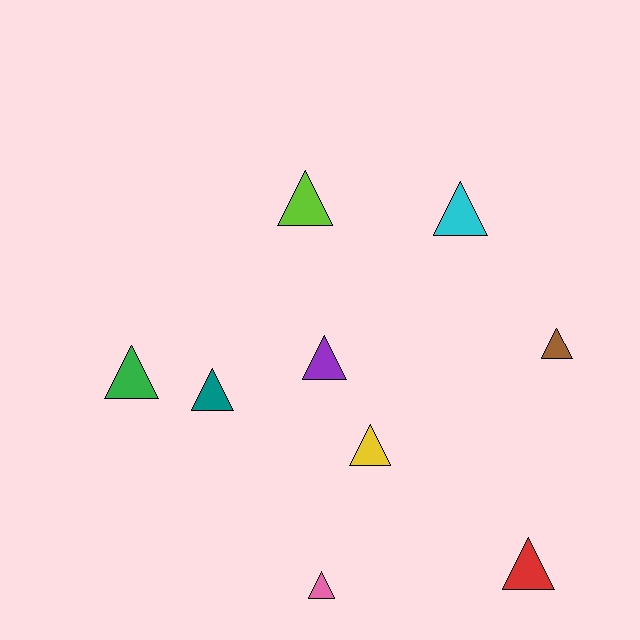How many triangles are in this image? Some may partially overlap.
There are 9 triangles.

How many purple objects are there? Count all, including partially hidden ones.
There is 1 purple object.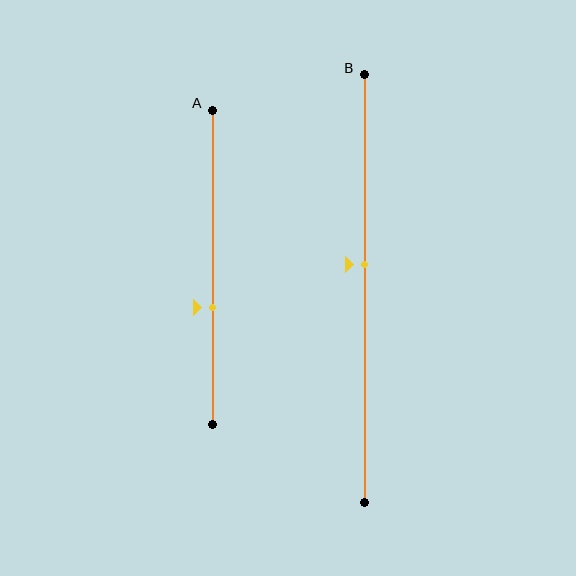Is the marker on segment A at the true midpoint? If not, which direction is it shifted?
No, the marker on segment A is shifted downward by about 13% of the segment length.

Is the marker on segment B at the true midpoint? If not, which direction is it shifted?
No, the marker on segment B is shifted upward by about 6% of the segment length.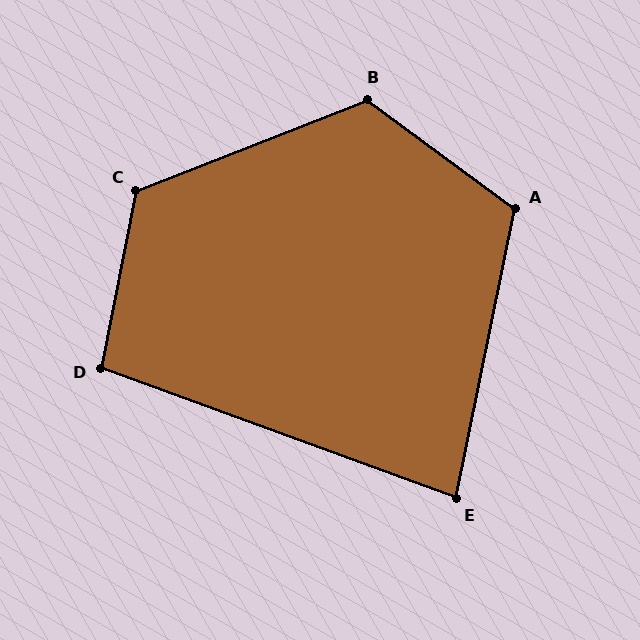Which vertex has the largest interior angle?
C, at approximately 123 degrees.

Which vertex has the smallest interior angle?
E, at approximately 81 degrees.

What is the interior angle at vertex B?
Approximately 122 degrees (obtuse).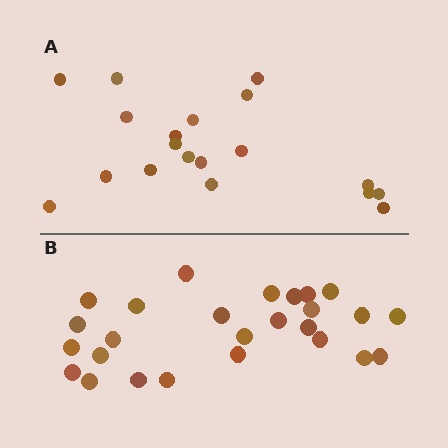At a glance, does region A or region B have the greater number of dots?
Region B (the bottom region) has more dots.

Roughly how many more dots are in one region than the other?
Region B has roughly 8 or so more dots than region A.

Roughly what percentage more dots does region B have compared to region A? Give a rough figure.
About 35% more.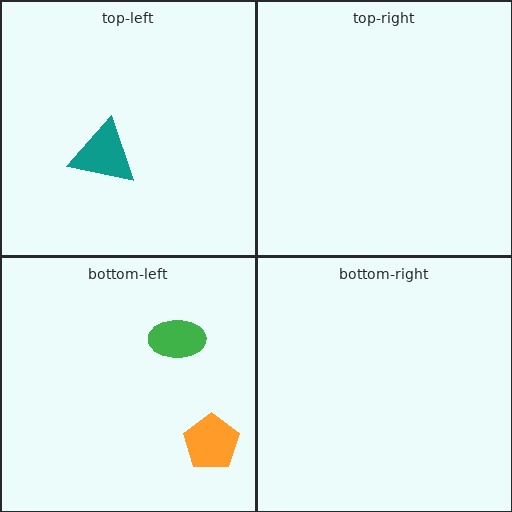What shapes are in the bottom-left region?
The orange pentagon, the green ellipse.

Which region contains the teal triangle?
The top-left region.